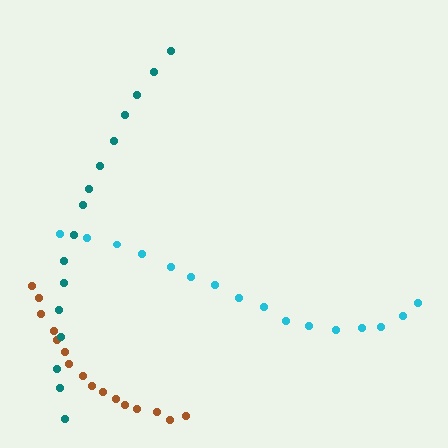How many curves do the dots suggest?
There are 3 distinct paths.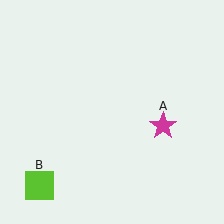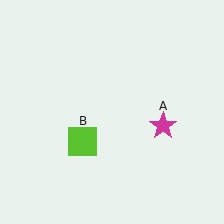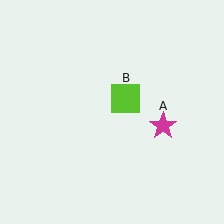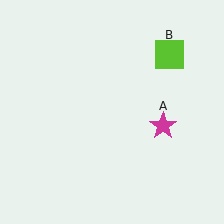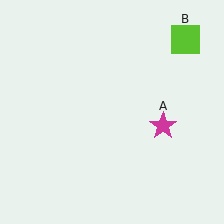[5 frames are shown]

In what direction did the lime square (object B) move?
The lime square (object B) moved up and to the right.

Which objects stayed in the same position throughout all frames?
Magenta star (object A) remained stationary.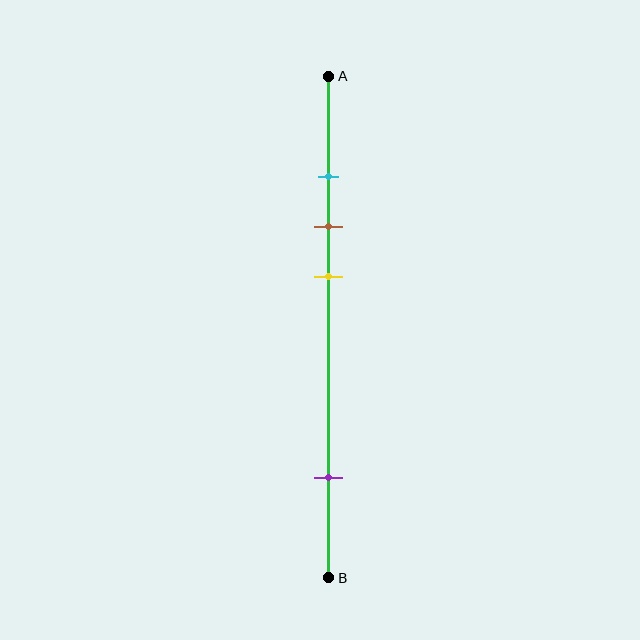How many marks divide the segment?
There are 4 marks dividing the segment.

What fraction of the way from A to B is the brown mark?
The brown mark is approximately 30% (0.3) of the way from A to B.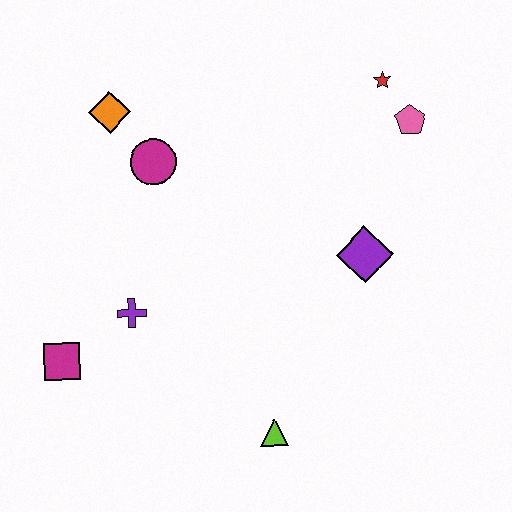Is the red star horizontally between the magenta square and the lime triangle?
No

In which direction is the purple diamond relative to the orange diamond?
The purple diamond is to the right of the orange diamond.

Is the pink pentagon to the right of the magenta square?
Yes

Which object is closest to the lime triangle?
The purple cross is closest to the lime triangle.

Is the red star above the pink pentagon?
Yes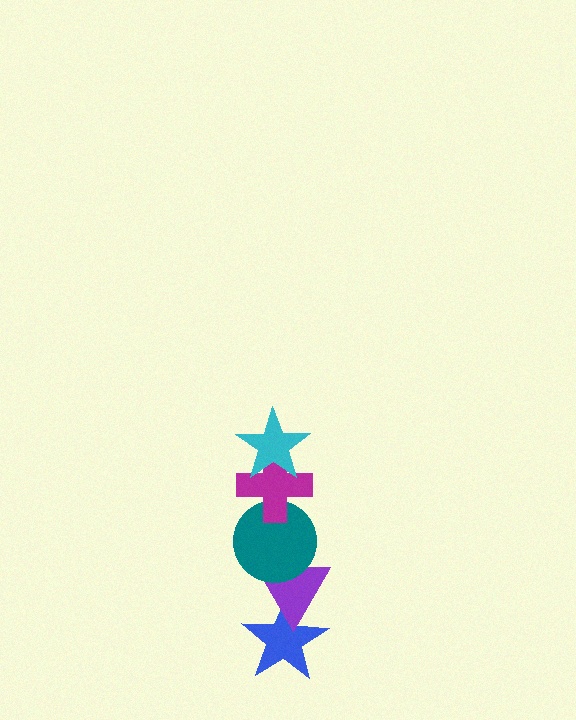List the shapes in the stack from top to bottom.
From top to bottom: the cyan star, the magenta cross, the teal circle, the purple triangle, the blue star.